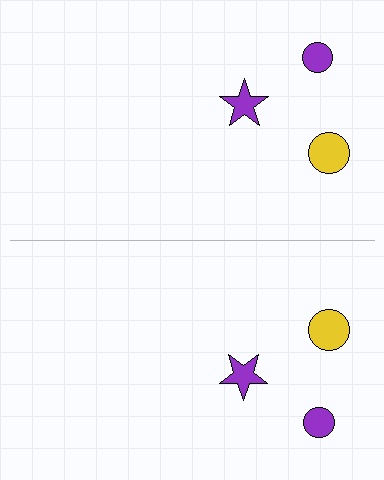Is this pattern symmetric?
Yes, this pattern has bilateral (reflection) symmetry.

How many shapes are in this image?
There are 6 shapes in this image.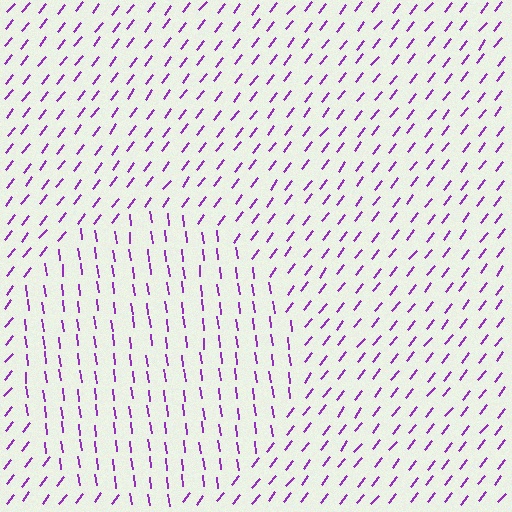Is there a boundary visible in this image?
Yes, there is a texture boundary formed by a change in line orientation.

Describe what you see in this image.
The image is filled with small purple line segments. A circle region in the image has lines oriented differently from the surrounding lines, creating a visible texture boundary.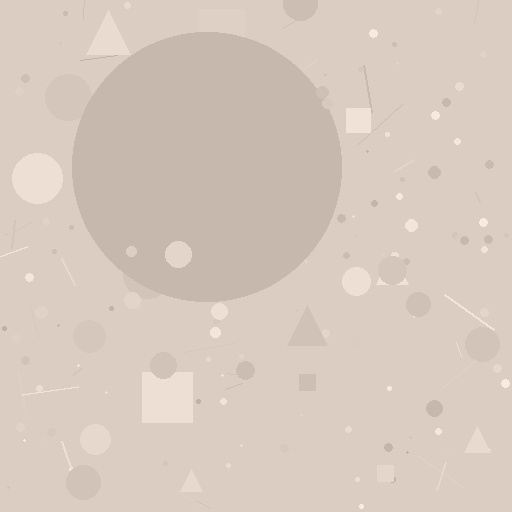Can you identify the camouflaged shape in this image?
The camouflaged shape is a circle.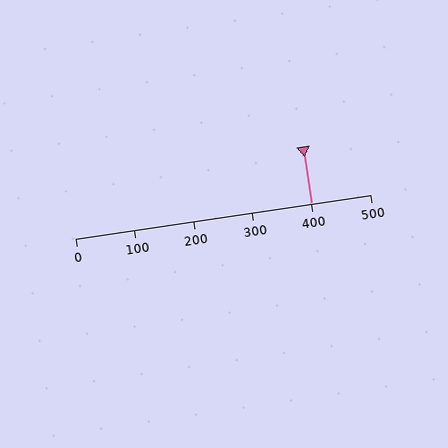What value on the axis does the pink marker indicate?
The marker indicates approximately 400.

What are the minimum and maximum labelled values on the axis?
The axis runs from 0 to 500.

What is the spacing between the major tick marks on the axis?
The major ticks are spaced 100 apart.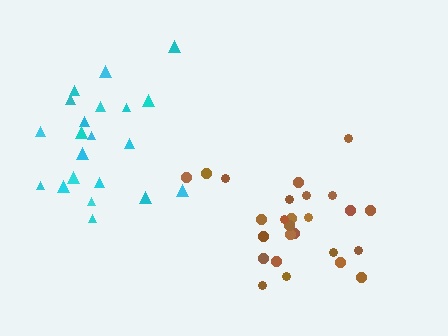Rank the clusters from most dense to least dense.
brown, cyan.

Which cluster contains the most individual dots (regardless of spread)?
Brown (26).